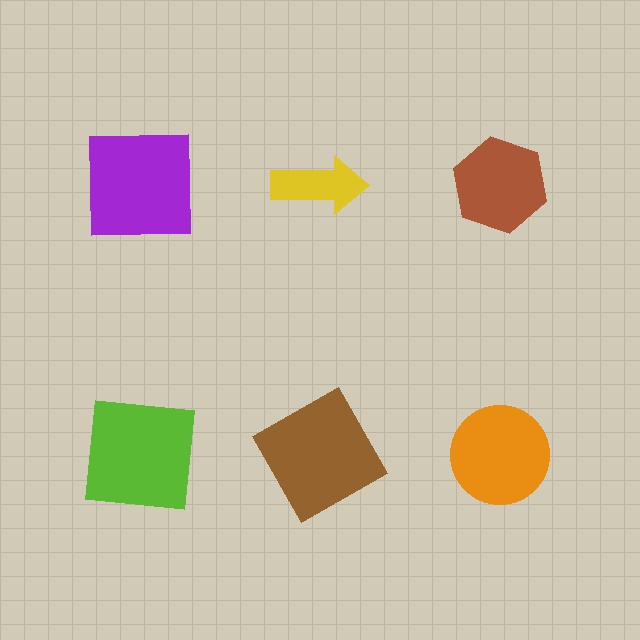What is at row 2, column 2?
A brown square.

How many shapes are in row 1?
3 shapes.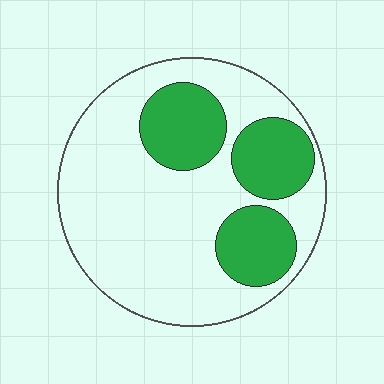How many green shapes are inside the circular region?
3.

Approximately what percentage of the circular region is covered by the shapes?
Approximately 30%.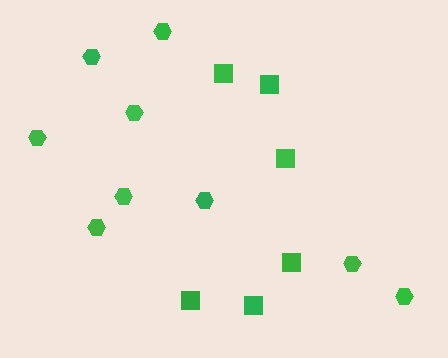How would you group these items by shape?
There are 2 groups: one group of hexagons (9) and one group of squares (6).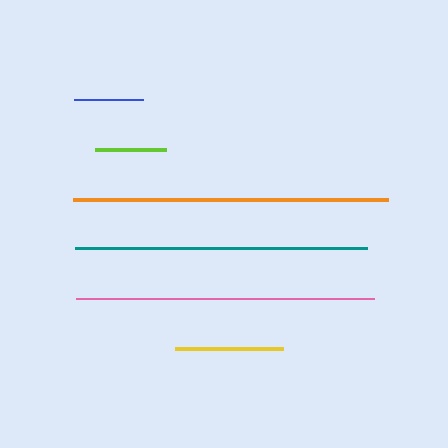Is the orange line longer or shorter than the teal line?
The orange line is longer than the teal line.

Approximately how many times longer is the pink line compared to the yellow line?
The pink line is approximately 2.7 times the length of the yellow line.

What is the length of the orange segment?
The orange segment is approximately 315 pixels long.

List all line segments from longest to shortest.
From longest to shortest: orange, pink, teal, yellow, lime, blue.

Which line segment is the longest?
The orange line is the longest at approximately 315 pixels.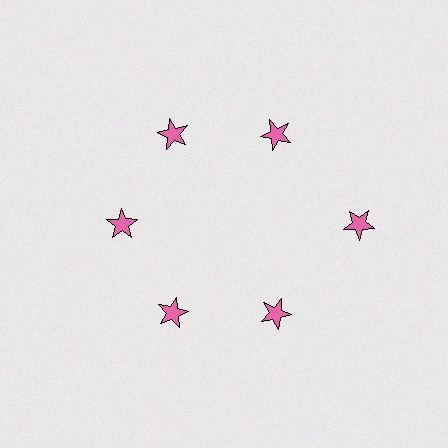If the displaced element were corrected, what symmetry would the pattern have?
It would have 6-fold rotational symmetry — the pattern would map onto itself every 60 degrees.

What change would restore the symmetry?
The symmetry would be restored by moving it inward, back onto the ring so that all 6 stars sit at equal angles and equal distance from the center.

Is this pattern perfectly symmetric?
No. The 6 pink stars are arranged in a ring, but one element near the 3 o'clock position is pushed outward from the center, breaking the 6-fold rotational symmetry.